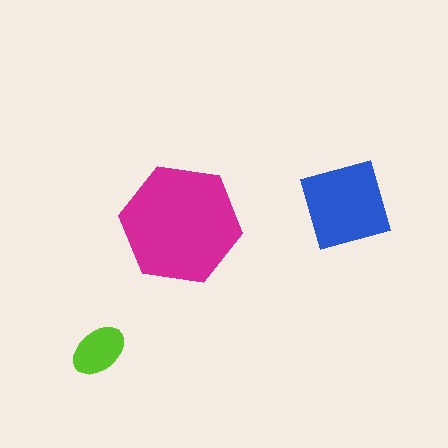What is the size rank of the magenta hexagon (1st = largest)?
1st.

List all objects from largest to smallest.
The magenta hexagon, the blue diamond, the lime ellipse.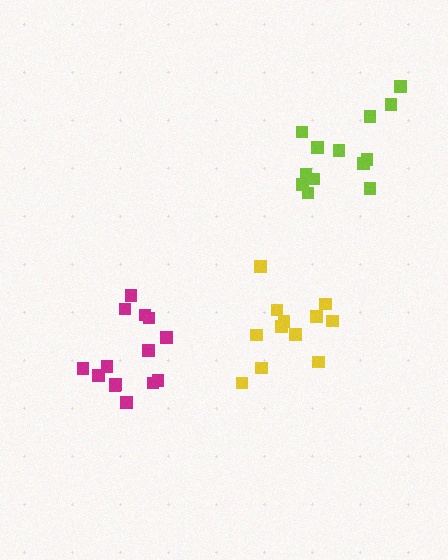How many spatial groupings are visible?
There are 3 spatial groupings.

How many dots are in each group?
Group 1: 13 dots, Group 2: 14 dots, Group 3: 12 dots (39 total).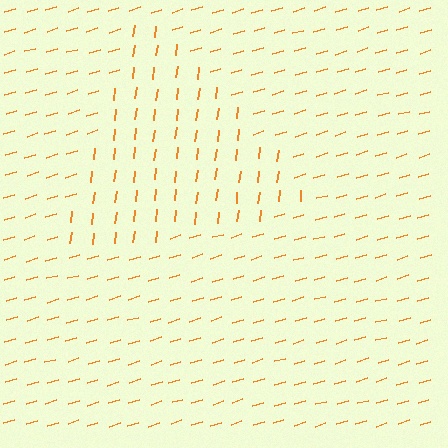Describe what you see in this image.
The image is filled with small orange line segments. A triangle region in the image has lines oriented differently from the surrounding lines, creating a visible texture boundary.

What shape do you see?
I see a triangle.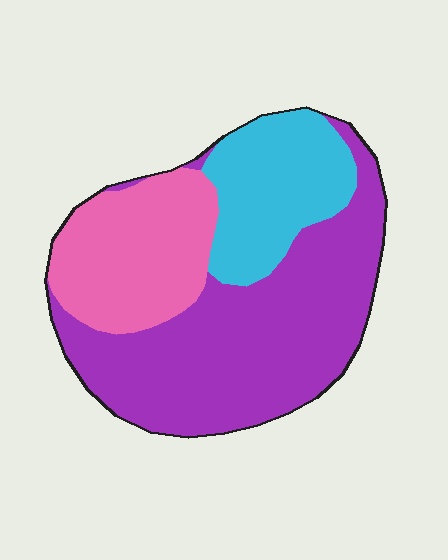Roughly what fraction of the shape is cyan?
Cyan takes up about one fifth (1/5) of the shape.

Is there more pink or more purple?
Purple.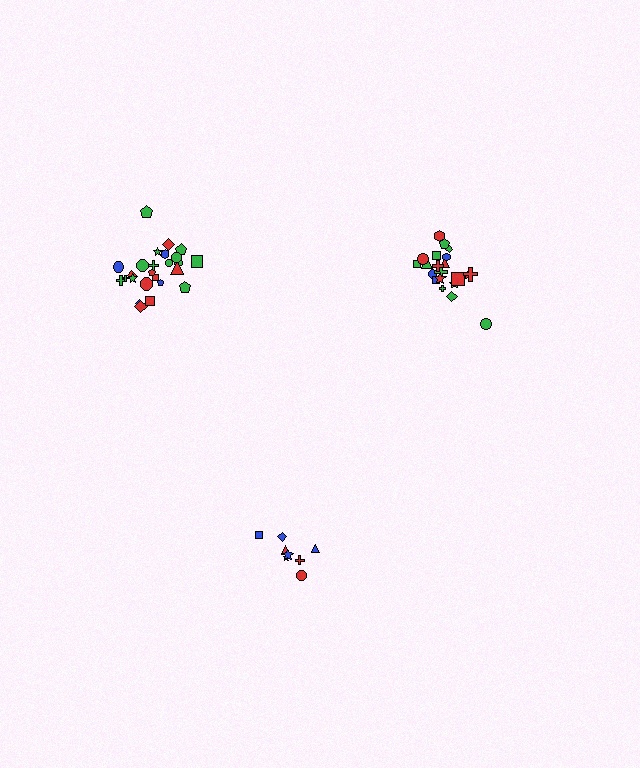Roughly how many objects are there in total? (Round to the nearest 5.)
Roughly 55 objects in total.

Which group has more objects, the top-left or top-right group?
The top-left group.